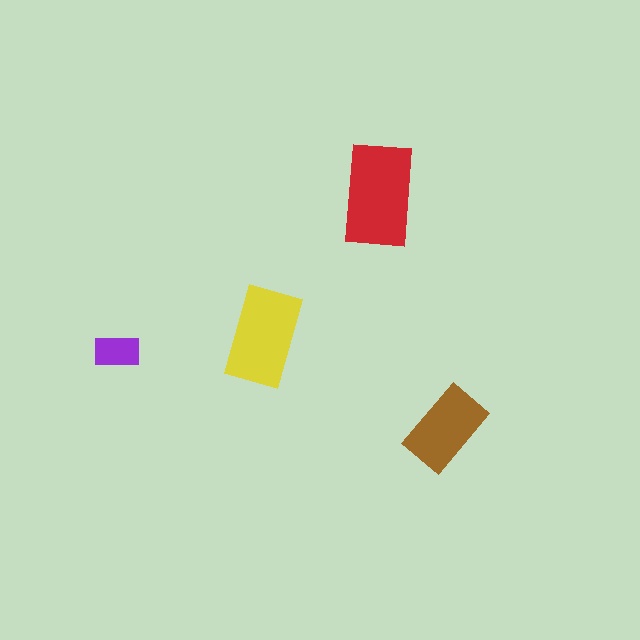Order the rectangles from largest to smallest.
the red one, the yellow one, the brown one, the purple one.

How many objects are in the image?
There are 4 objects in the image.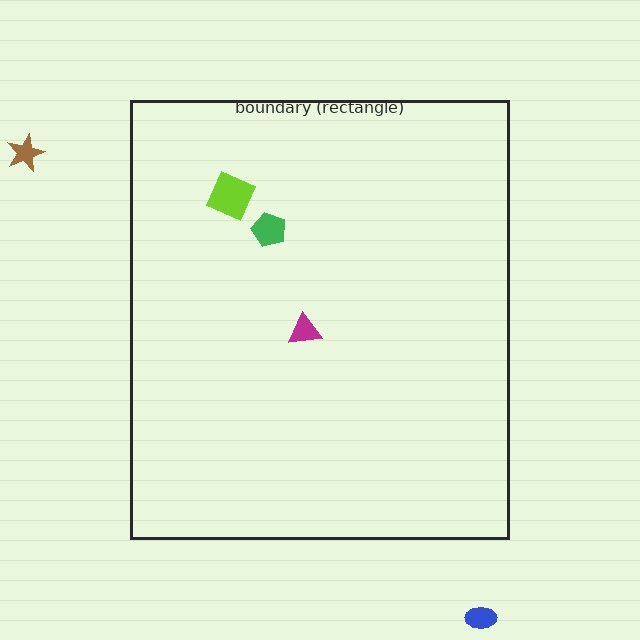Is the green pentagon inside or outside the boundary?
Inside.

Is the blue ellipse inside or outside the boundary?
Outside.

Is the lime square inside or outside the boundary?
Inside.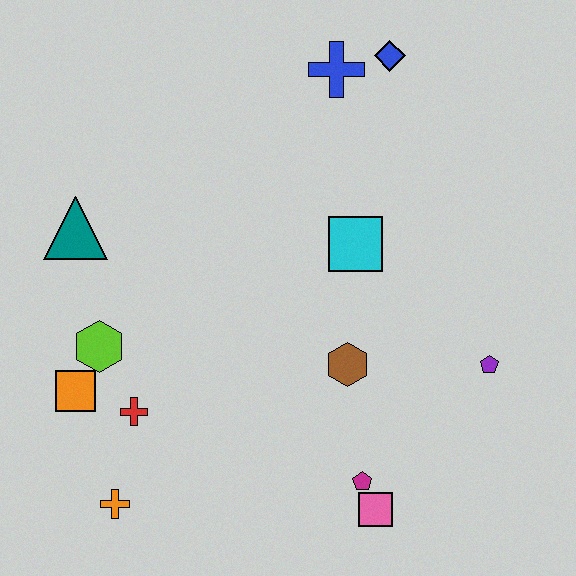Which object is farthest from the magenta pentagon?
The blue diamond is farthest from the magenta pentagon.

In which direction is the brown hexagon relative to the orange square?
The brown hexagon is to the right of the orange square.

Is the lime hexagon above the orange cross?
Yes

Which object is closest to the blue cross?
The blue diamond is closest to the blue cross.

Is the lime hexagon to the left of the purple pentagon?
Yes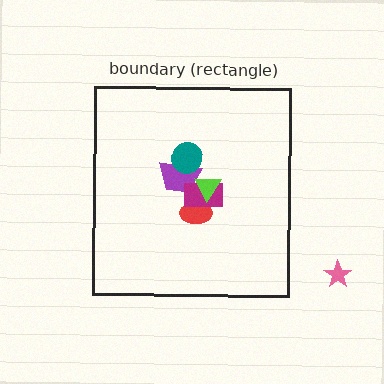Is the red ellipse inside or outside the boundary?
Inside.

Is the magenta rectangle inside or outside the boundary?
Inside.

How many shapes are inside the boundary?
5 inside, 1 outside.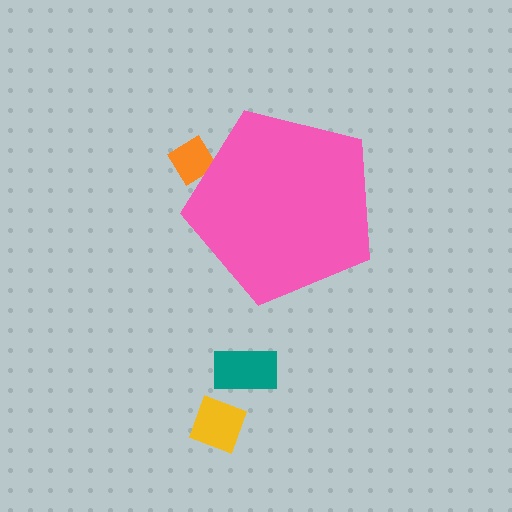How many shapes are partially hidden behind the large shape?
1 shape is partially hidden.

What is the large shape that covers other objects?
A pink pentagon.